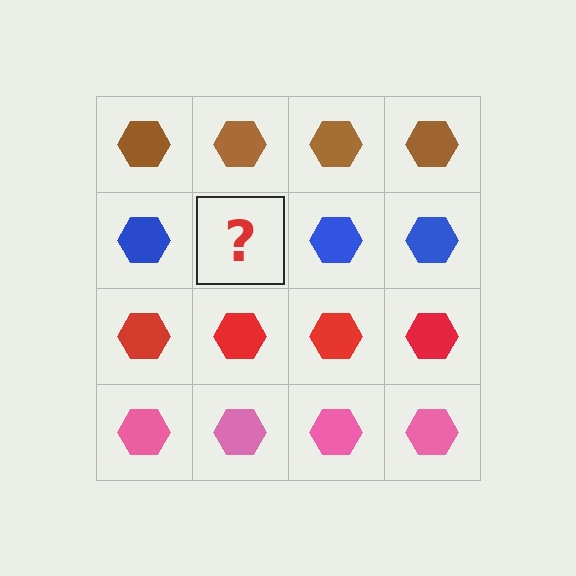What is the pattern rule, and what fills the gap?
The rule is that each row has a consistent color. The gap should be filled with a blue hexagon.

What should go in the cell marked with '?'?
The missing cell should contain a blue hexagon.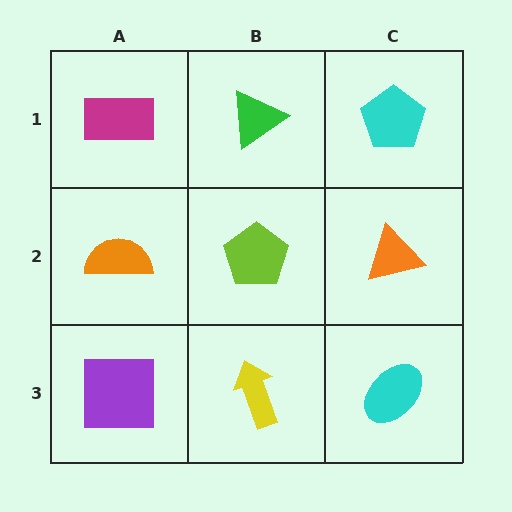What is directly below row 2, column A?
A purple square.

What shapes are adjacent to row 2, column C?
A cyan pentagon (row 1, column C), a cyan ellipse (row 3, column C), a lime pentagon (row 2, column B).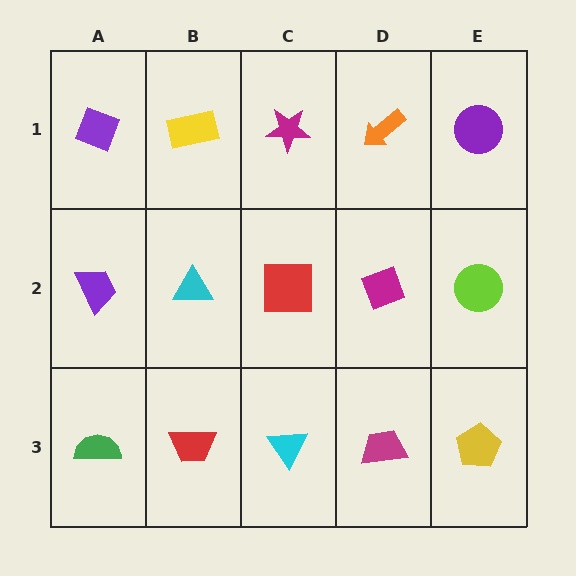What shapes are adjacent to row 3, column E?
A lime circle (row 2, column E), a magenta trapezoid (row 3, column D).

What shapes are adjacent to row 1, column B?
A cyan triangle (row 2, column B), a purple diamond (row 1, column A), a magenta star (row 1, column C).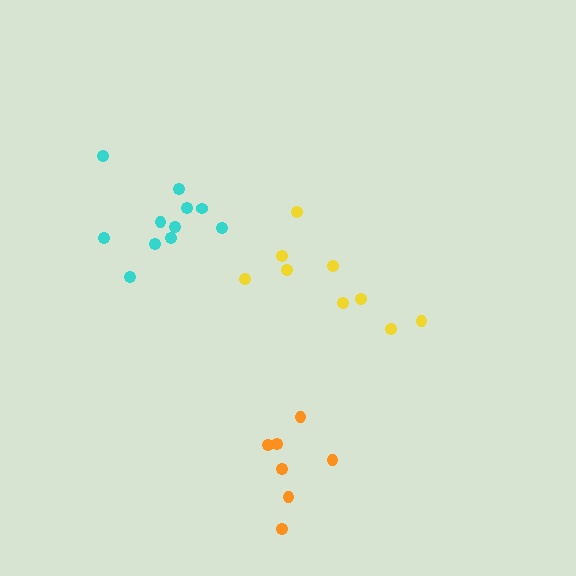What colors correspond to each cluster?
The clusters are colored: yellow, orange, cyan.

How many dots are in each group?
Group 1: 9 dots, Group 2: 7 dots, Group 3: 11 dots (27 total).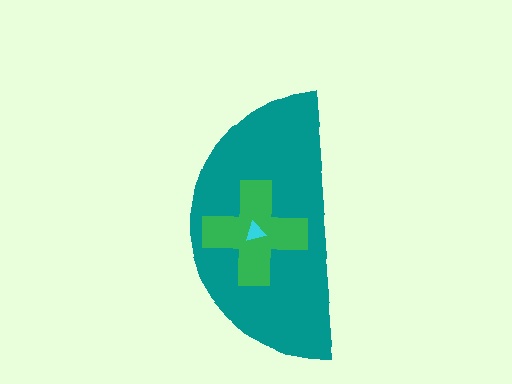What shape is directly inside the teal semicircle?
The green cross.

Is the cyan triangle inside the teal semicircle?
Yes.